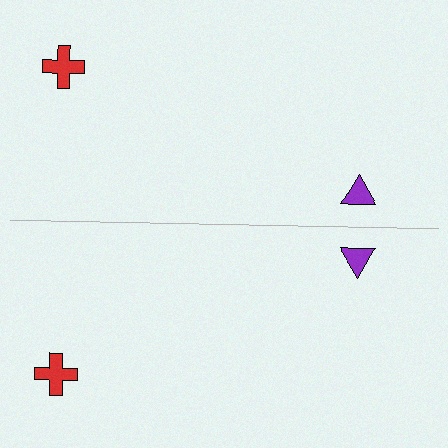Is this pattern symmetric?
Yes, this pattern has bilateral (reflection) symmetry.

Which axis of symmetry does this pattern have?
The pattern has a horizontal axis of symmetry running through the center of the image.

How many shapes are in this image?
There are 4 shapes in this image.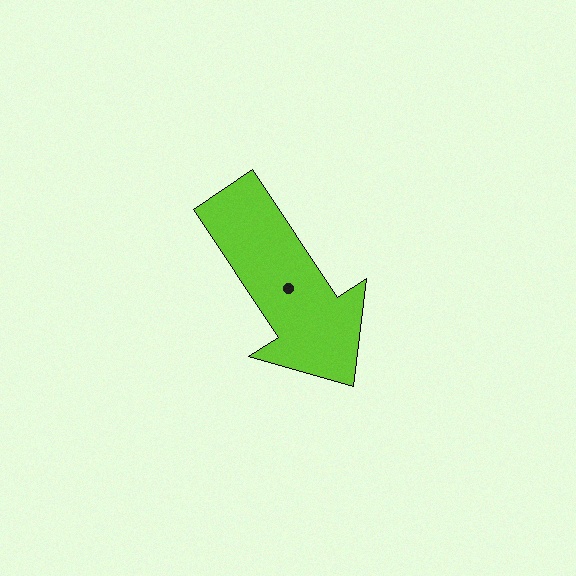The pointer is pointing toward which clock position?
Roughly 5 o'clock.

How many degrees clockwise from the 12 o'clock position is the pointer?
Approximately 146 degrees.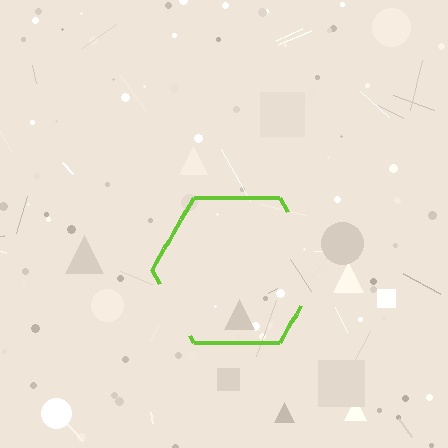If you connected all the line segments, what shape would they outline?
They would outline a hexagon.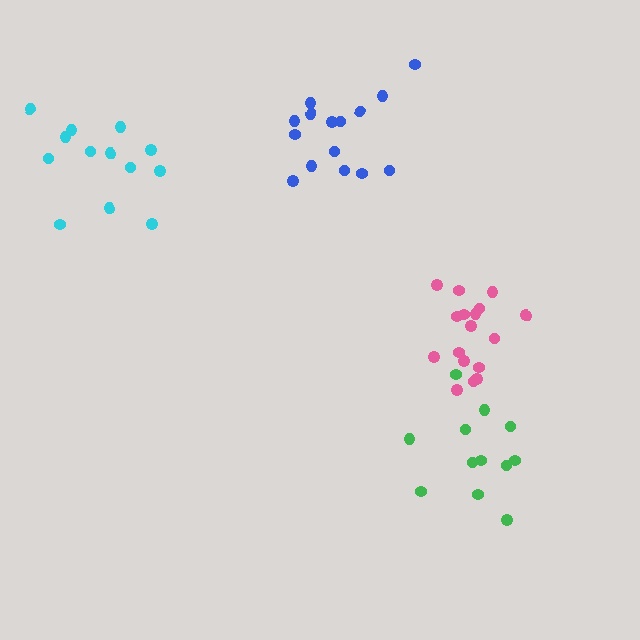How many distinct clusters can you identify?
There are 4 distinct clusters.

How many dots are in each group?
Group 1: 12 dots, Group 2: 17 dots, Group 3: 13 dots, Group 4: 15 dots (57 total).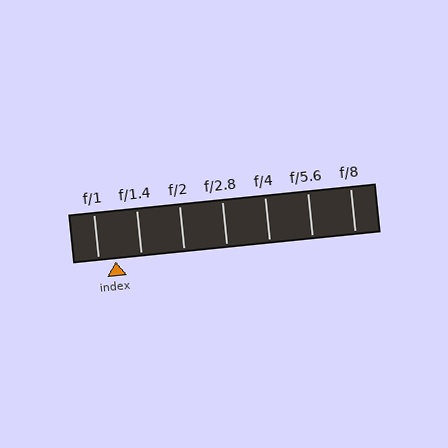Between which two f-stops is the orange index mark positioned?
The index mark is between f/1 and f/1.4.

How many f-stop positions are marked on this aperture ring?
There are 7 f-stop positions marked.